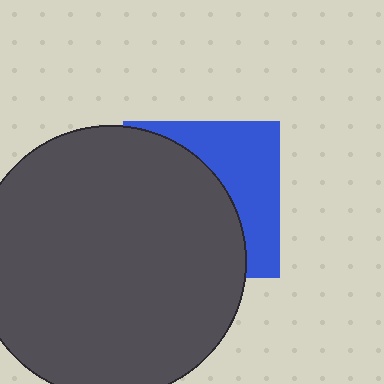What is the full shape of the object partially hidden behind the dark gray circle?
The partially hidden object is a blue square.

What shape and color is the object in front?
The object in front is a dark gray circle.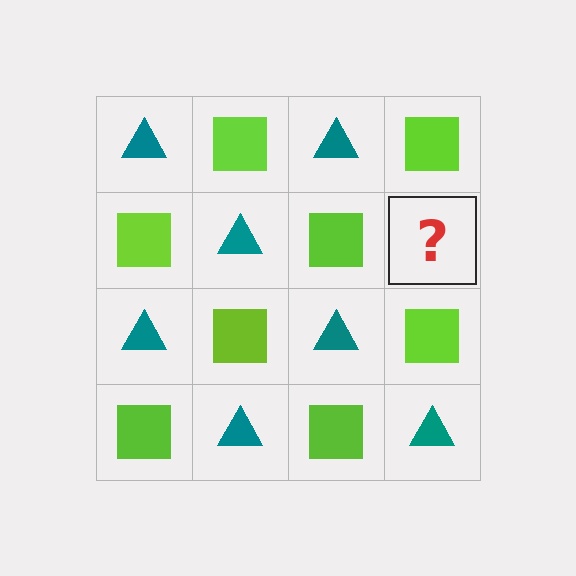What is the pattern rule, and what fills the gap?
The rule is that it alternates teal triangle and lime square in a checkerboard pattern. The gap should be filled with a teal triangle.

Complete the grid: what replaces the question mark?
The question mark should be replaced with a teal triangle.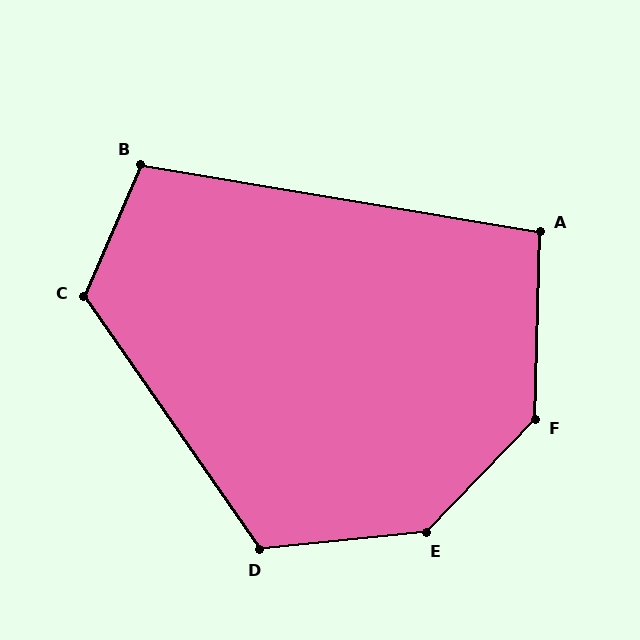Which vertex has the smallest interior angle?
A, at approximately 98 degrees.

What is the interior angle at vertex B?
Approximately 104 degrees (obtuse).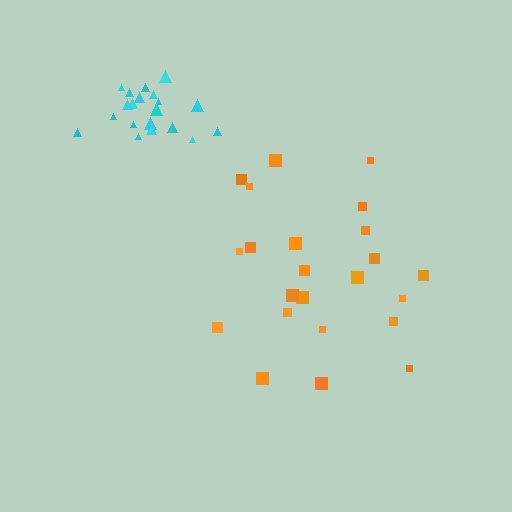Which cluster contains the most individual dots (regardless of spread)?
Orange (23).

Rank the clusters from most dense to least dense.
cyan, orange.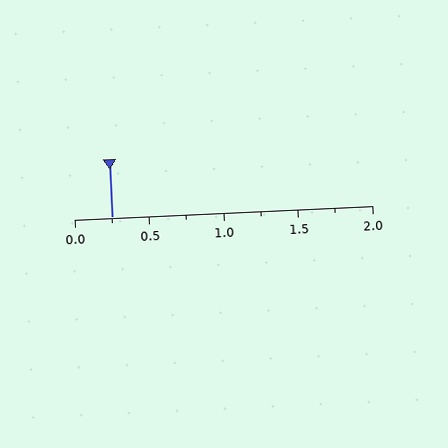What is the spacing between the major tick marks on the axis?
The major ticks are spaced 0.5 apart.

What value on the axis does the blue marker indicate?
The marker indicates approximately 0.25.